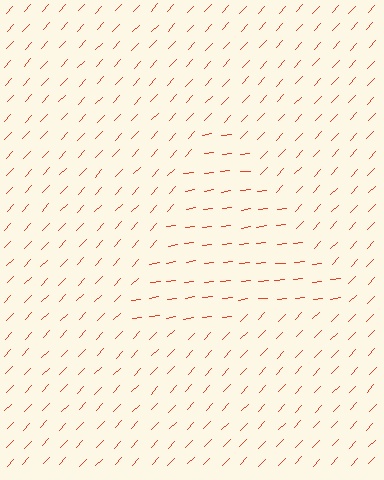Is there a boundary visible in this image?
Yes, there is a texture boundary formed by a change in line orientation.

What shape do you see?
I see a triangle.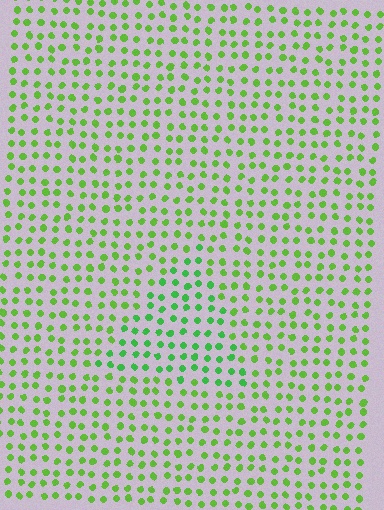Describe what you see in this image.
The image is filled with small lime elements in a uniform arrangement. A triangle-shaped region is visible where the elements are tinted to a slightly different hue, forming a subtle color boundary.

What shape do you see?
I see a triangle.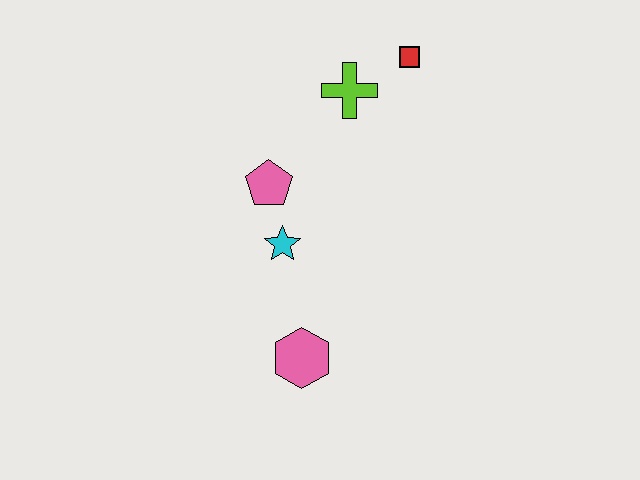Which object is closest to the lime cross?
The red square is closest to the lime cross.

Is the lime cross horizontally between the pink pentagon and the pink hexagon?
No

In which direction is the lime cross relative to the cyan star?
The lime cross is above the cyan star.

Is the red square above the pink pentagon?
Yes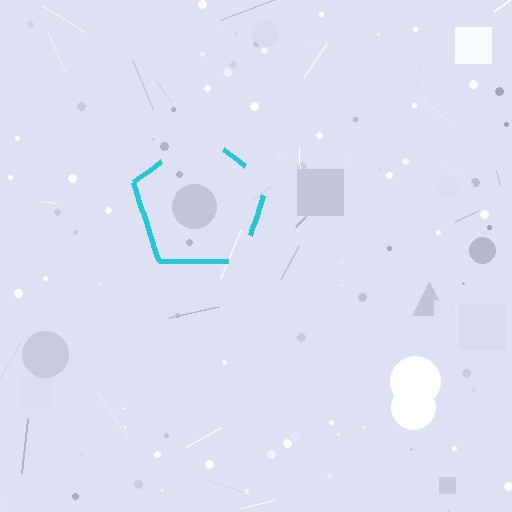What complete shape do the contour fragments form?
The contour fragments form a pentagon.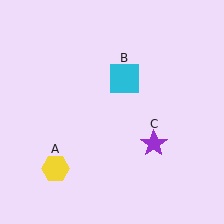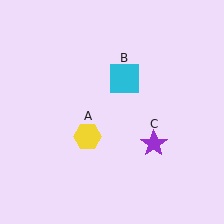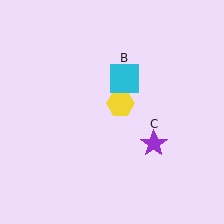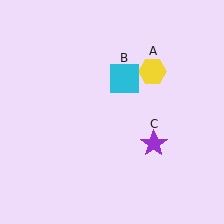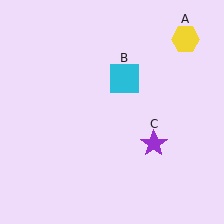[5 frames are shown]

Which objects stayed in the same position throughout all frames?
Cyan square (object B) and purple star (object C) remained stationary.